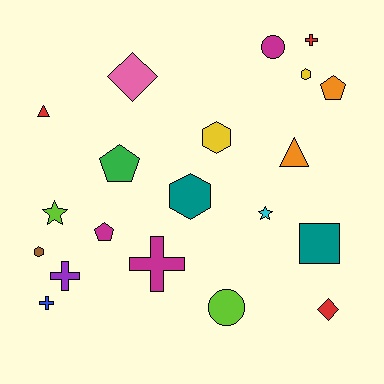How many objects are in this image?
There are 20 objects.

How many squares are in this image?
There is 1 square.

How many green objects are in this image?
There is 1 green object.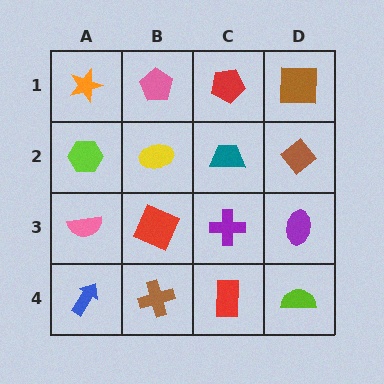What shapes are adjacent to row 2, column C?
A red pentagon (row 1, column C), a purple cross (row 3, column C), a yellow ellipse (row 2, column B), a brown diamond (row 2, column D).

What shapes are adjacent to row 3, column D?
A brown diamond (row 2, column D), a lime semicircle (row 4, column D), a purple cross (row 3, column C).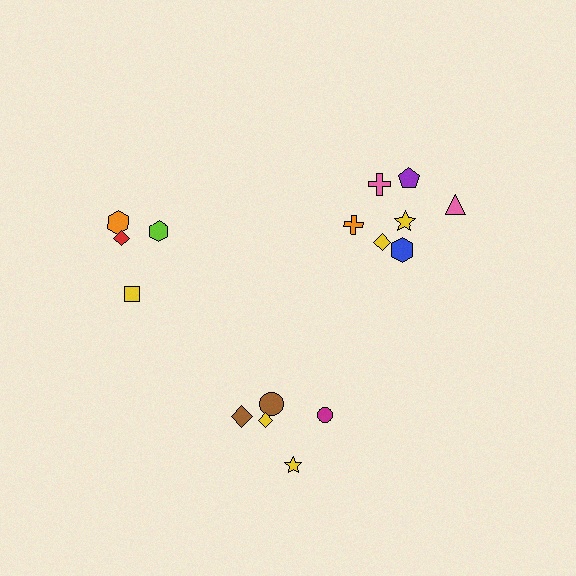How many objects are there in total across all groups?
There are 16 objects.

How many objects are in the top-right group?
There are 7 objects.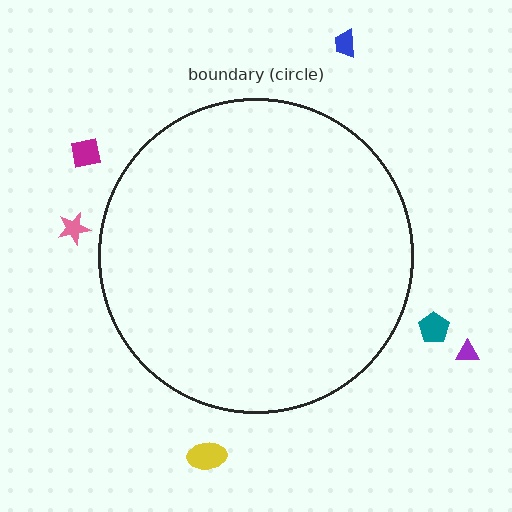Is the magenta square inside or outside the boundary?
Outside.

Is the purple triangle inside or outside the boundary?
Outside.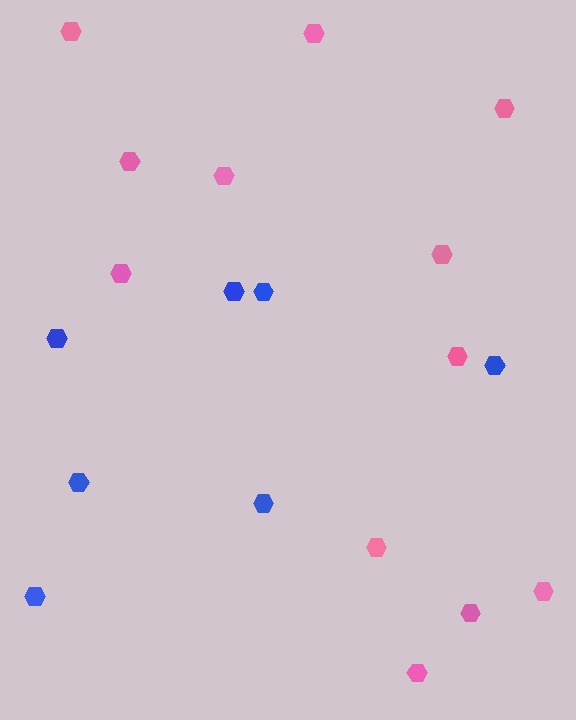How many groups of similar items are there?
There are 2 groups: one group of pink hexagons (12) and one group of blue hexagons (7).